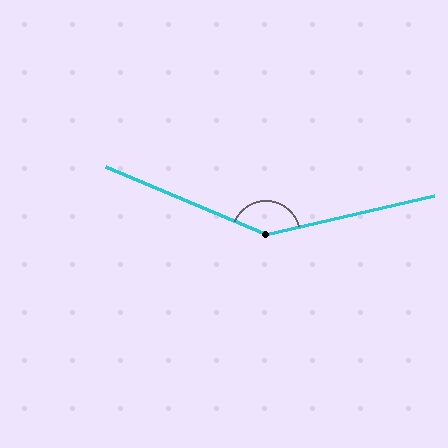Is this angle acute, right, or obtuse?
It is obtuse.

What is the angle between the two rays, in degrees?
Approximately 144 degrees.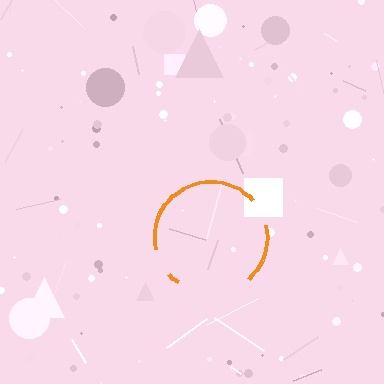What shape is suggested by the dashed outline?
The dashed outline suggests a circle.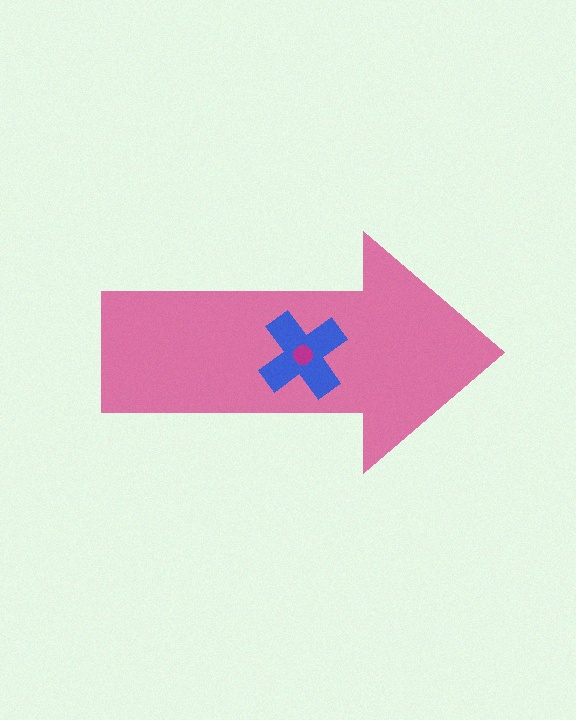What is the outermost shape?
The pink arrow.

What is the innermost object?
The magenta circle.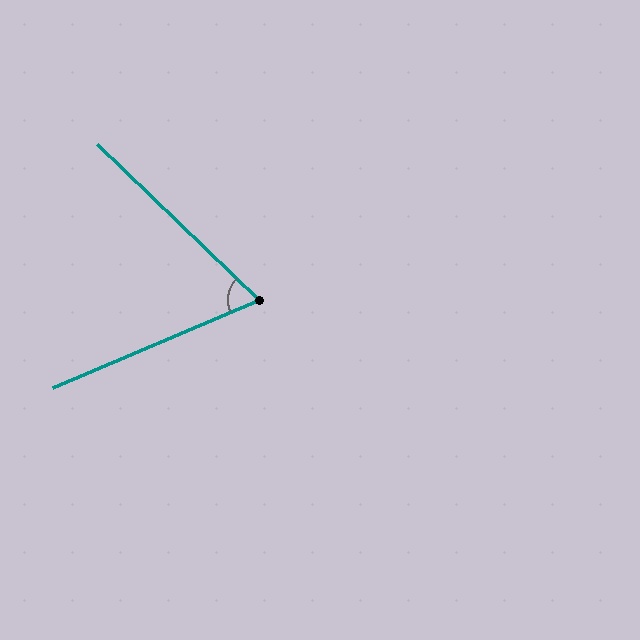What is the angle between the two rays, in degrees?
Approximately 67 degrees.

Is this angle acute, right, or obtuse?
It is acute.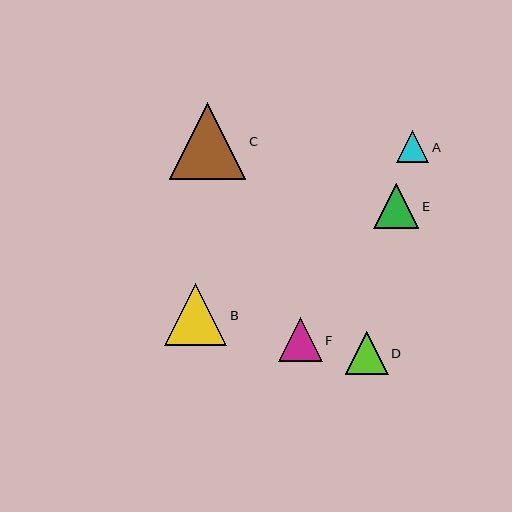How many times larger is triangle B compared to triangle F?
Triangle B is approximately 1.4 times the size of triangle F.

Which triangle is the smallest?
Triangle A is the smallest with a size of approximately 32 pixels.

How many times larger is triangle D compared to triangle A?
Triangle D is approximately 1.3 times the size of triangle A.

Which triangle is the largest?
Triangle C is the largest with a size of approximately 77 pixels.